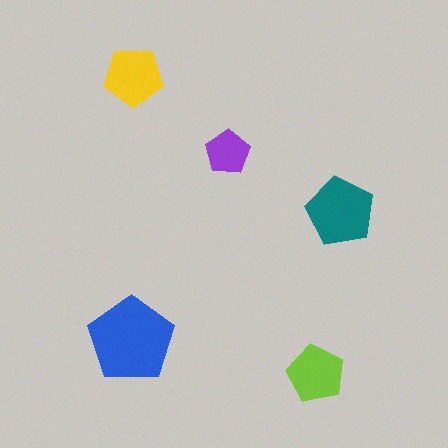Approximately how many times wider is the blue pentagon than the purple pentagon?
About 2 times wider.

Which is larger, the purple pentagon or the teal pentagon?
The teal one.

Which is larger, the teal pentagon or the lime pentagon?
The teal one.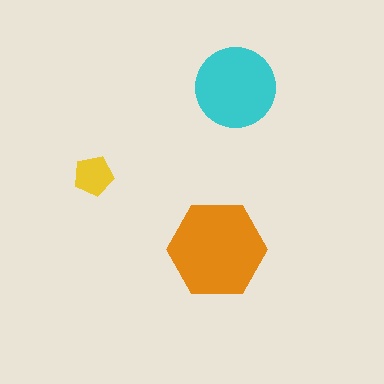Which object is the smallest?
The yellow pentagon.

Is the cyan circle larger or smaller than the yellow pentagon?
Larger.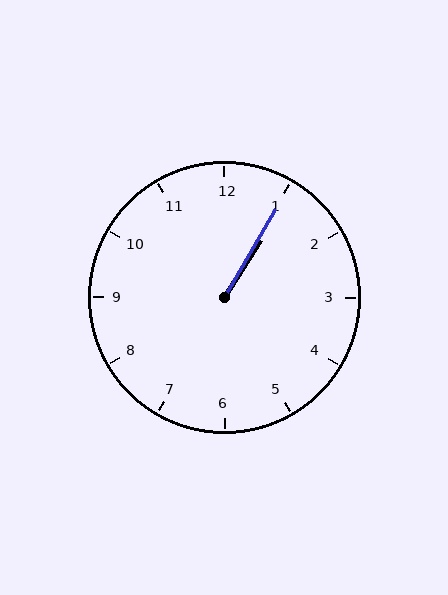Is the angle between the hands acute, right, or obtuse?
It is acute.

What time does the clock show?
1:05.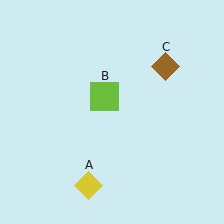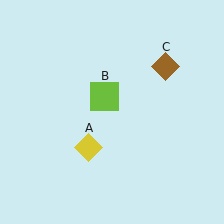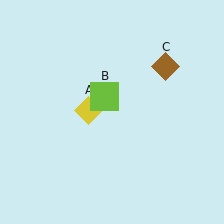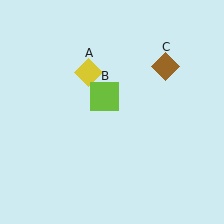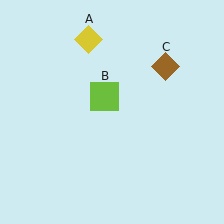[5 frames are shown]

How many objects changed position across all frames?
1 object changed position: yellow diamond (object A).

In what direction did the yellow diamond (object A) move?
The yellow diamond (object A) moved up.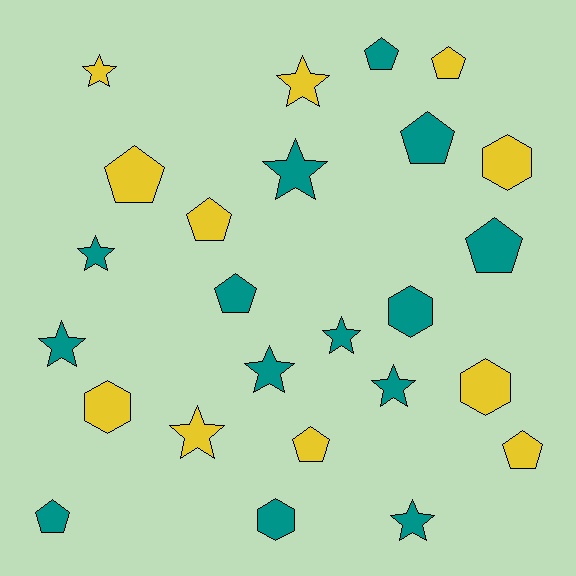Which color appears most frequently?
Teal, with 14 objects.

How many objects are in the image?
There are 25 objects.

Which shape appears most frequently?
Star, with 10 objects.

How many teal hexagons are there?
There are 2 teal hexagons.